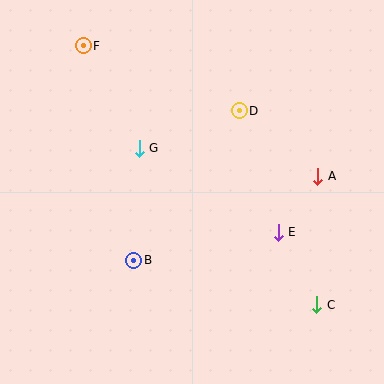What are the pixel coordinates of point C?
Point C is at (317, 305).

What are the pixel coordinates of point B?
Point B is at (134, 260).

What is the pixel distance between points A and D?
The distance between A and D is 102 pixels.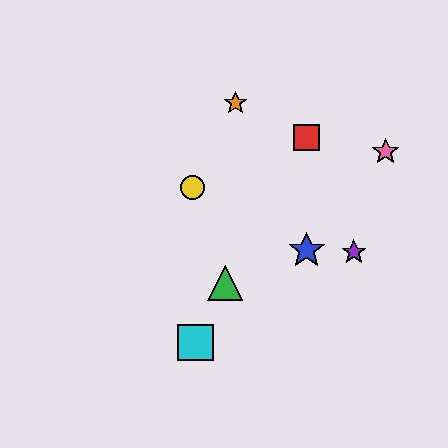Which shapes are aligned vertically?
The red square, the blue star are aligned vertically.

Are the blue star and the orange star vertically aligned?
No, the blue star is at x≈307 and the orange star is at x≈235.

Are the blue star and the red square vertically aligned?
Yes, both are at x≈307.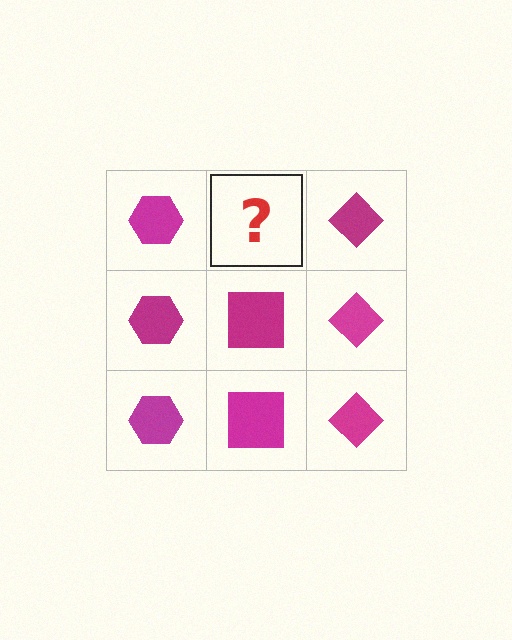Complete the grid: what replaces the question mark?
The question mark should be replaced with a magenta square.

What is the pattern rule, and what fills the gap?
The rule is that each column has a consistent shape. The gap should be filled with a magenta square.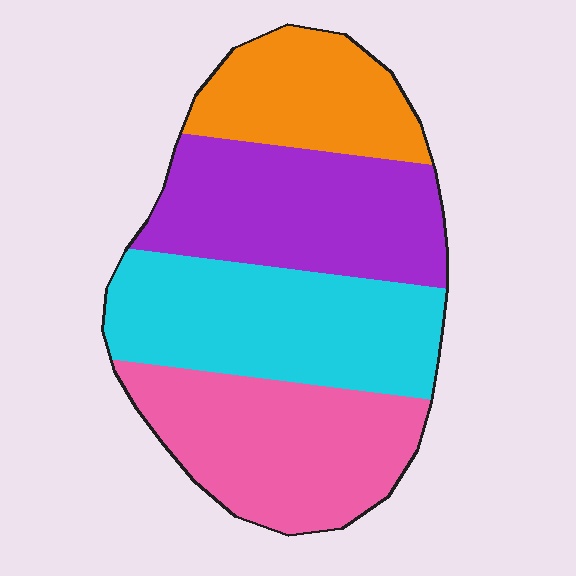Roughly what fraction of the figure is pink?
Pink covers about 25% of the figure.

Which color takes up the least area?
Orange, at roughly 15%.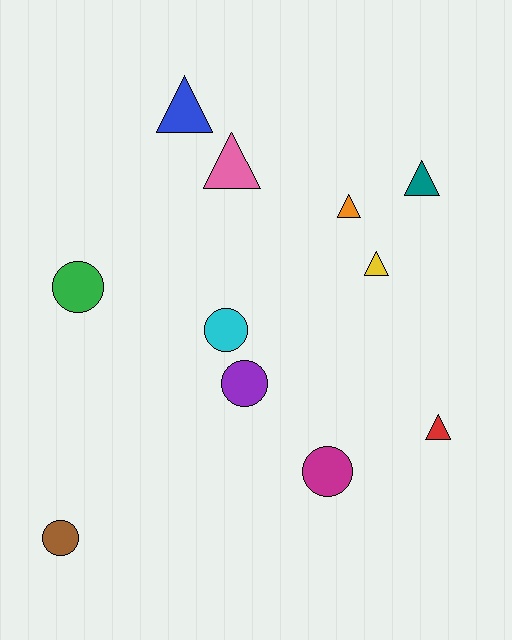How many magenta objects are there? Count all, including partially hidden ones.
There is 1 magenta object.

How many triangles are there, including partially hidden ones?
There are 6 triangles.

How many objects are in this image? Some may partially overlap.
There are 11 objects.